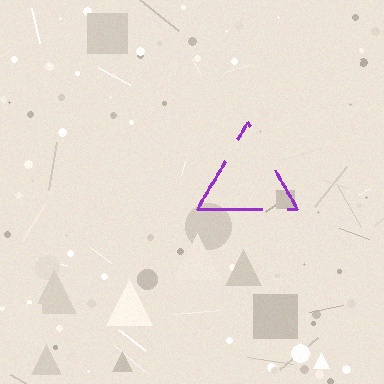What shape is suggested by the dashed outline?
The dashed outline suggests a triangle.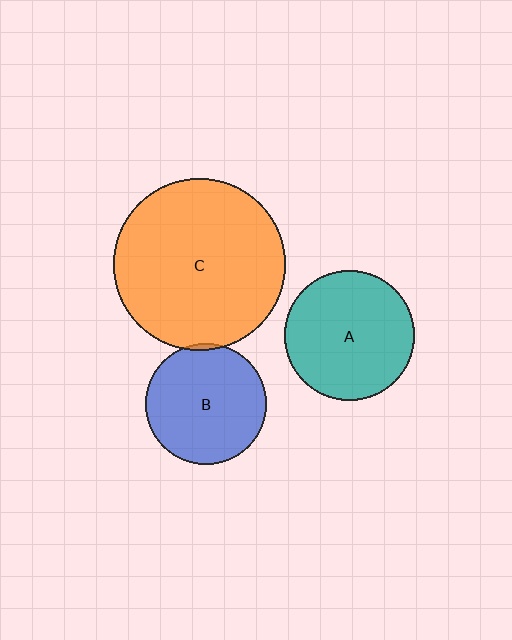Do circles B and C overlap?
Yes.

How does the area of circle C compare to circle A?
Approximately 1.8 times.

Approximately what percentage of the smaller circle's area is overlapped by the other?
Approximately 5%.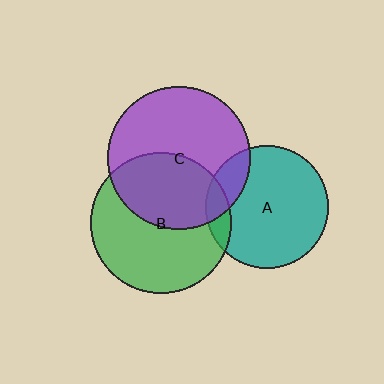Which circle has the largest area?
Circle C (purple).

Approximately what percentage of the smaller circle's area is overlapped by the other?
Approximately 15%.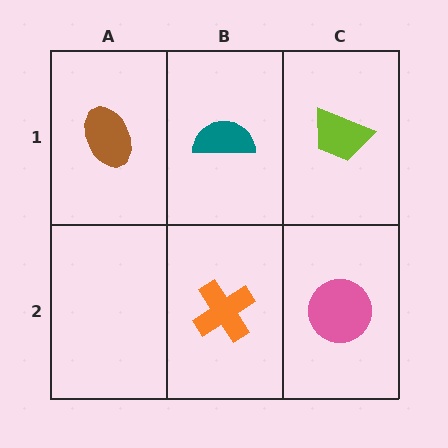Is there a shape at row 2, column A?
No, that cell is empty.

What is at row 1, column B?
A teal semicircle.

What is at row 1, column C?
A lime trapezoid.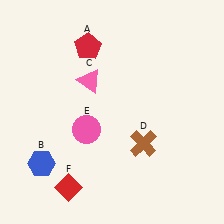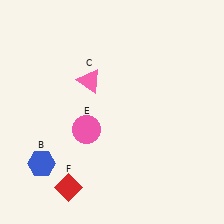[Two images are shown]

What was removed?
The brown cross (D), the red pentagon (A) were removed in Image 2.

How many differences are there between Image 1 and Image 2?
There are 2 differences between the two images.